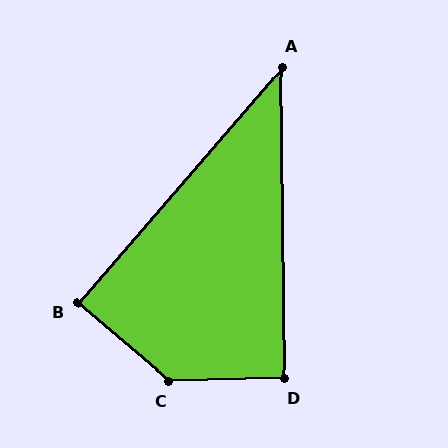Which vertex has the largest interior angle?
C, at approximately 138 degrees.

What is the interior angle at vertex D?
Approximately 91 degrees (approximately right).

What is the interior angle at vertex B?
Approximately 89 degrees (approximately right).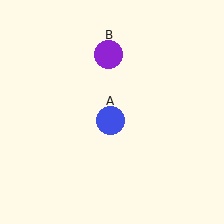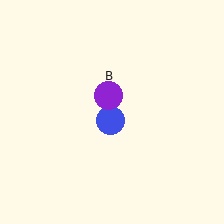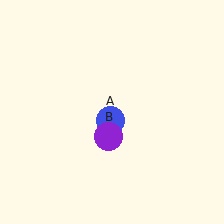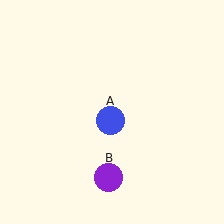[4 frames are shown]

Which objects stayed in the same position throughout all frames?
Blue circle (object A) remained stationary.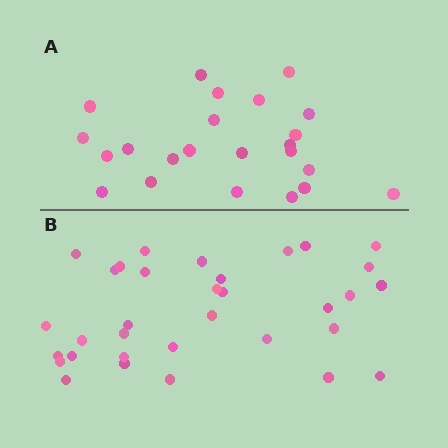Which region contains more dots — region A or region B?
Region B (the bottom region) has more dots.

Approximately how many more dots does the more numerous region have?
Region B has roughly 10 or so more dots than region A.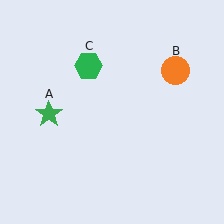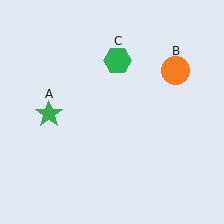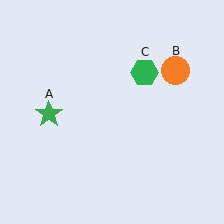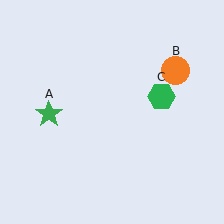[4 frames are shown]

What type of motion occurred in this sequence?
The green hexagon (object C) rotated clockwise around the center of the scene.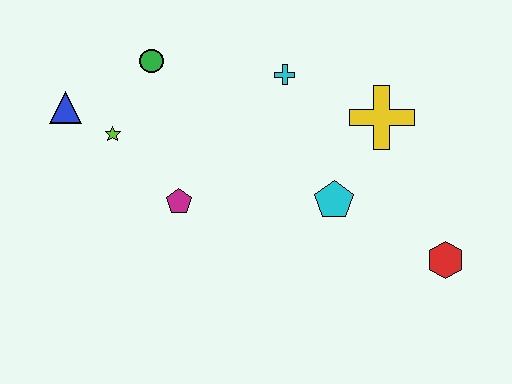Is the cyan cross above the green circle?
No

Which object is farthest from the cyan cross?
The red hexagon is farthest from the cyan cross.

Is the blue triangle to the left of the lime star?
Yes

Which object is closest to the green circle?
The lime star is closest to the green circle.